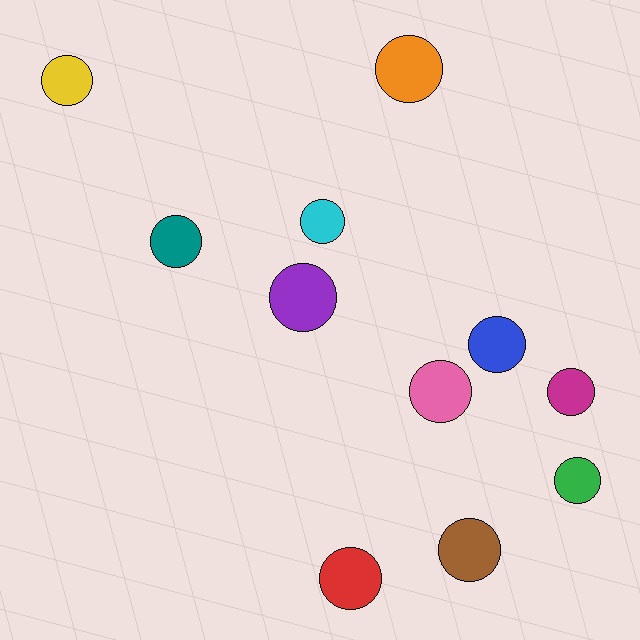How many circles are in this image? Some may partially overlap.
There are 11 circles.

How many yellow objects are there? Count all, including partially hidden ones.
There is 1 yellow object.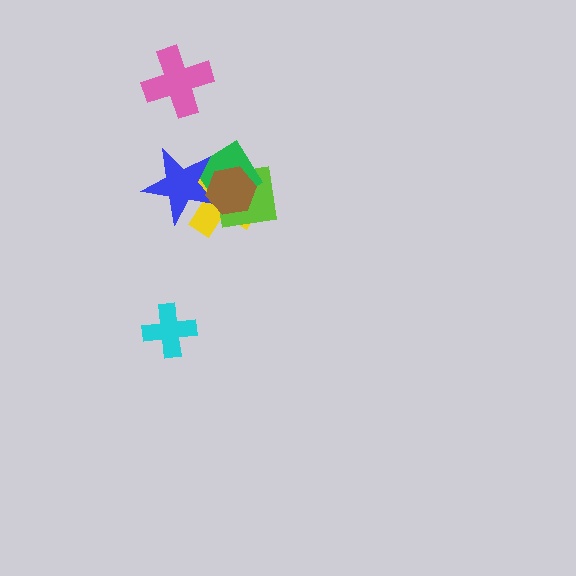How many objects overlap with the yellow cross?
4 objects overlap with the yellow cross.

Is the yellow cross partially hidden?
Yes, it is partially covered by another shape.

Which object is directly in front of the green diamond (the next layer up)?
The blue star is directly in front of the green diamond.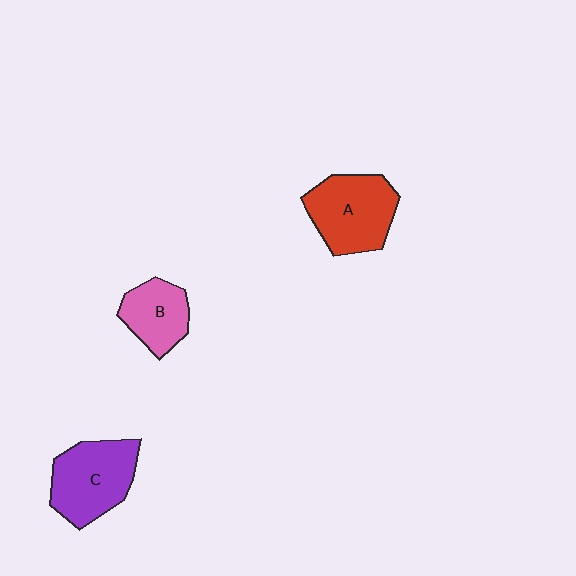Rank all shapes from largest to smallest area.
From largest to smallest: A (red), C (purple), B (pink).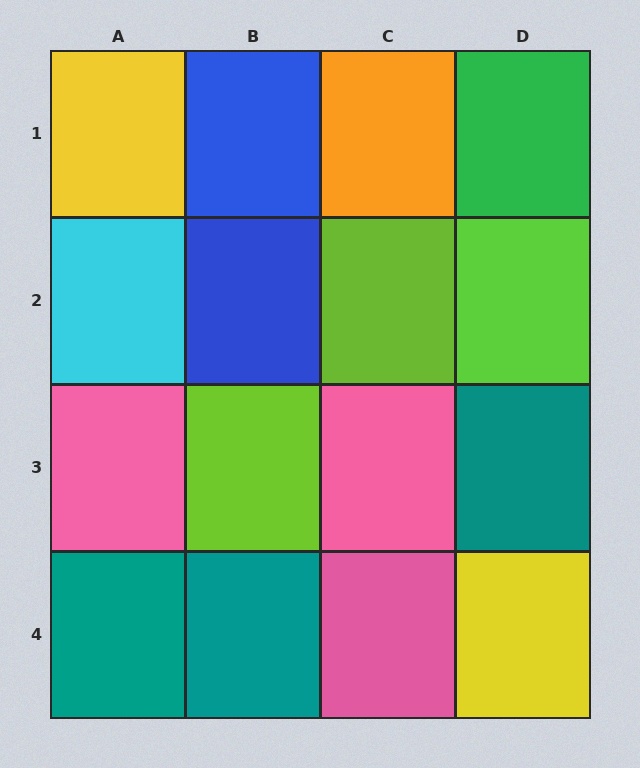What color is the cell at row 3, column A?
Pink.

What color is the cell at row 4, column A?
Teal.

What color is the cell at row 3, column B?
Lime.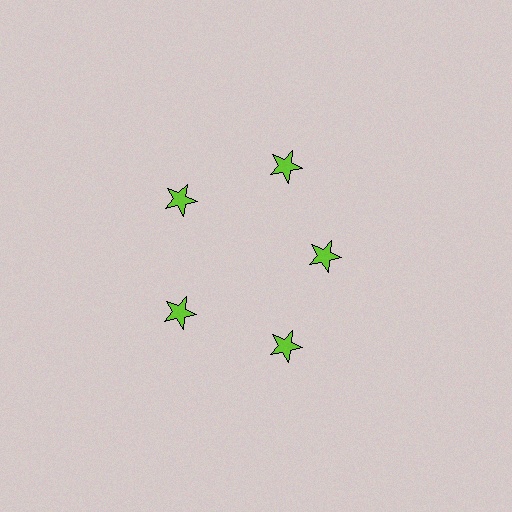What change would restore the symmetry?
The symmetry would be restored by moving it outward, back onto the ring so that all 5 stars sit at equal angles and equal distance from the center.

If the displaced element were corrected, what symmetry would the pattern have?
It would have 5-fold rotational symmetry — the pattern would map onto itself every 72 degrees.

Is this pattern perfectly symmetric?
No. The 5 lime stars are arranged in a ring, but one element near the 3 o'clock position is pulled inward toward the center, breaking the 5-fold rotational symmetry.